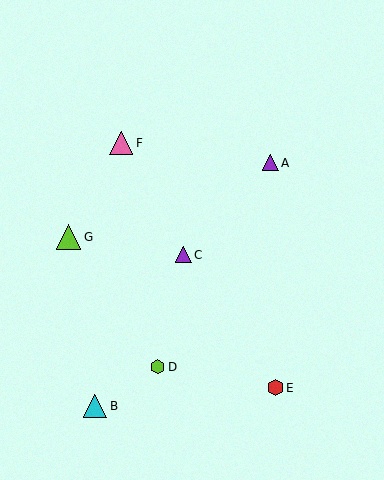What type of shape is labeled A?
Shape A is a purple triangle.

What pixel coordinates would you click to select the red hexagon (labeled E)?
Click at (275, 388) to select the red hexagon E.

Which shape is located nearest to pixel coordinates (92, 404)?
The cyan triangle (labeled B) at (95, 406) is nearest to that location.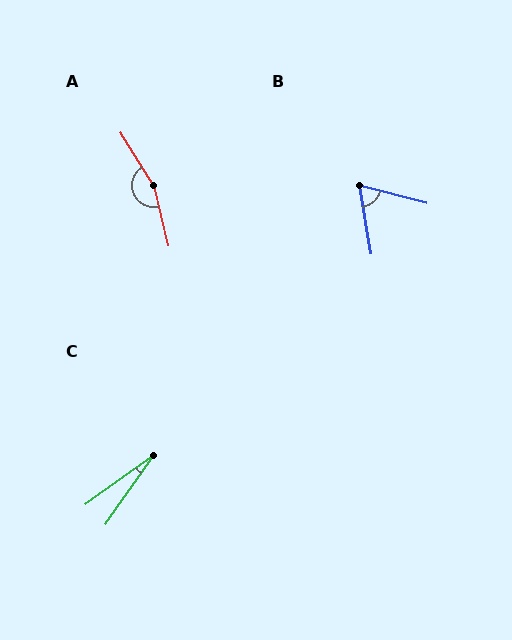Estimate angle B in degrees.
Approximately 66 degrees.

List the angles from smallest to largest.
C (19°), B (66°), A (162°).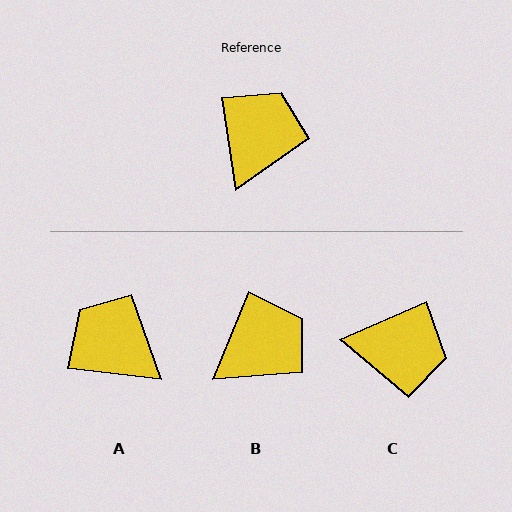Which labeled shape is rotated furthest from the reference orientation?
C, about 75 degrees away.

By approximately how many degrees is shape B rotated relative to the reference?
Approximately 31 degrees clockwise.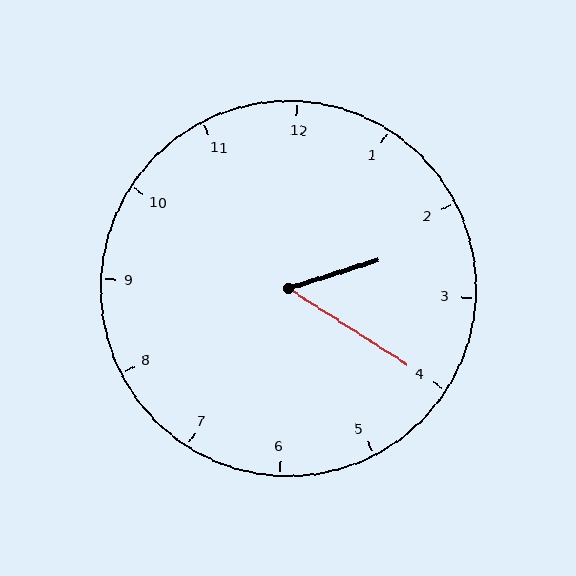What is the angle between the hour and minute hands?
Approximately 50 degrees.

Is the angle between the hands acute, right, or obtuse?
It is acute.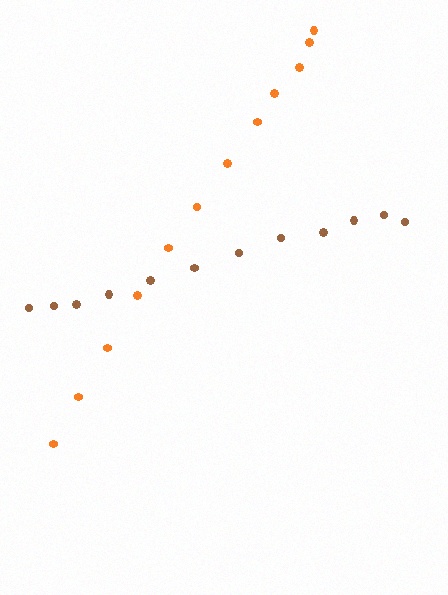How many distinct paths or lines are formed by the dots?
There are 2 distinct paths.